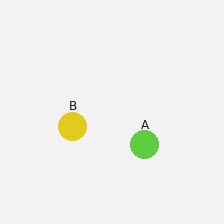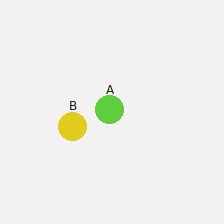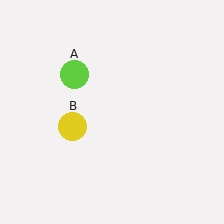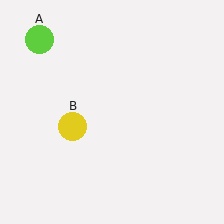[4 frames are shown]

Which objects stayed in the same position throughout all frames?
Yellow circle (object B) remained stationary.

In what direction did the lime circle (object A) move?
The lime circle (object A) moved up and to the left.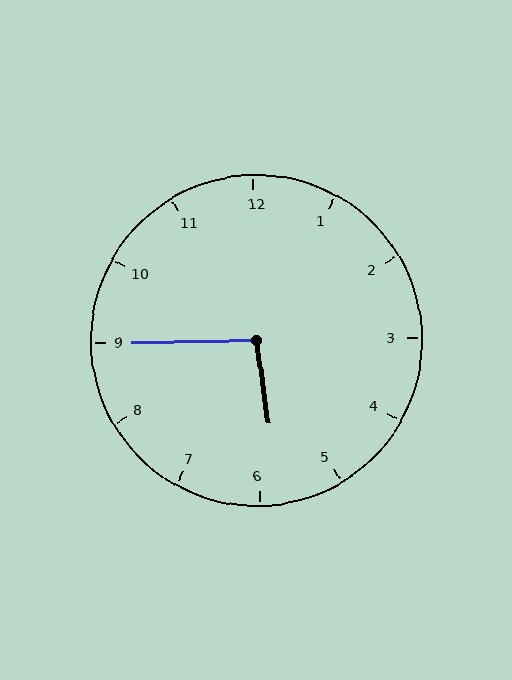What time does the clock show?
5:45.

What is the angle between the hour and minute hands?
Approximately 98 degrees.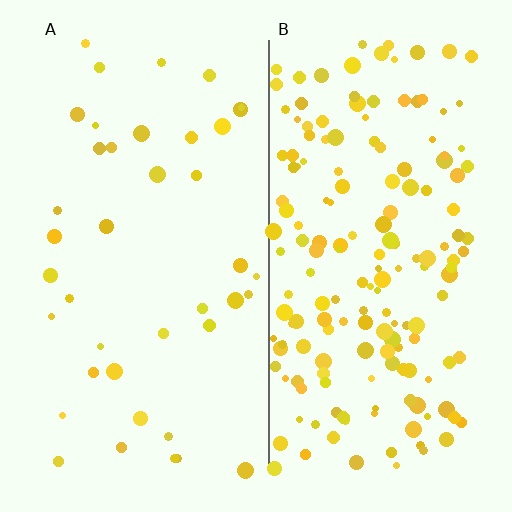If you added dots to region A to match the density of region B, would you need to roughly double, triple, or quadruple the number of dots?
Approximately quadruple.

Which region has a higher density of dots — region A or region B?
B (the right).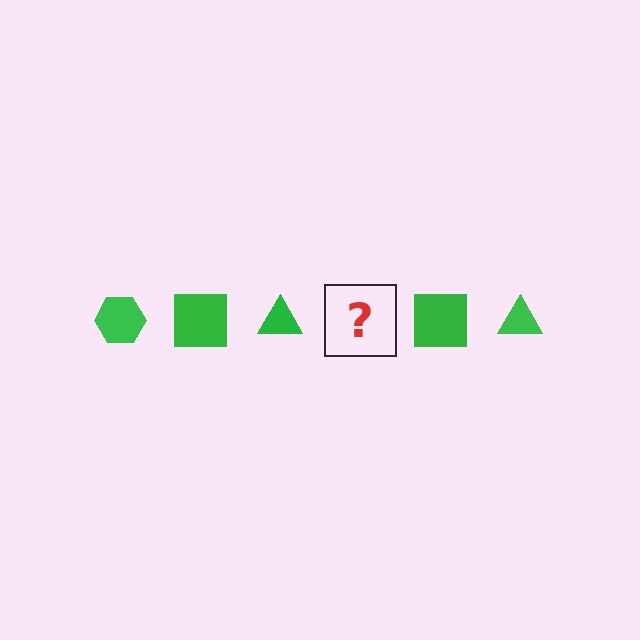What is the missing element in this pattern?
The missing element is a green hexagon.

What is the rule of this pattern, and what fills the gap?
The rule is that the pattern cycles through hexagon, square, triangle shapes in green. The gap should be filled with a green hexagon.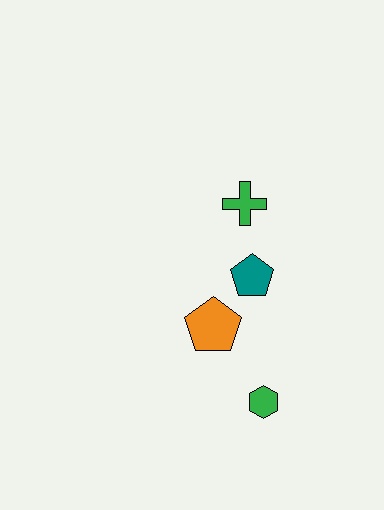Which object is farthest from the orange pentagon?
The green cross is farthest from the orange pentagon.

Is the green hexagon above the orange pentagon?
No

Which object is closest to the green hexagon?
The orange pentagon is closest to the green hexagon.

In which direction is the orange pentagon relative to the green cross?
The orange pentagon is below the green cross.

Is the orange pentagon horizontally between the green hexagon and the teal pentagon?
No